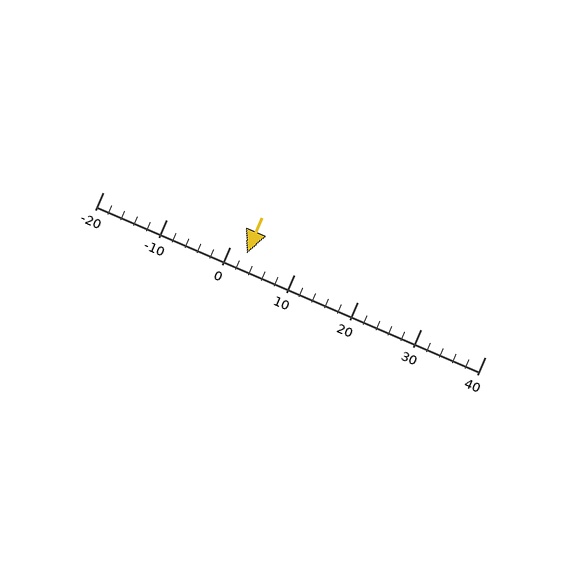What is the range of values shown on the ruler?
The ruler shows values from -20 to 40.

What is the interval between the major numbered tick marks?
The major tick marks are spaced 10 units apart.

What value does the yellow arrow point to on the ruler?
The yellow arrow points to approximately 2.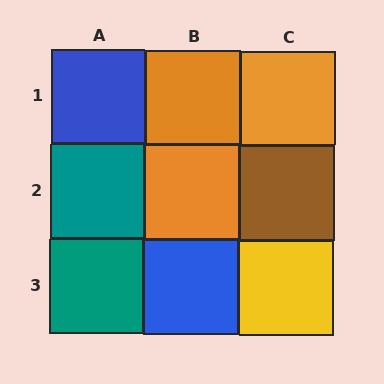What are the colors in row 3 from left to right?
Teal, blue, yellow.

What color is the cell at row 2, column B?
Orange.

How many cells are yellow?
1 cell is yellow.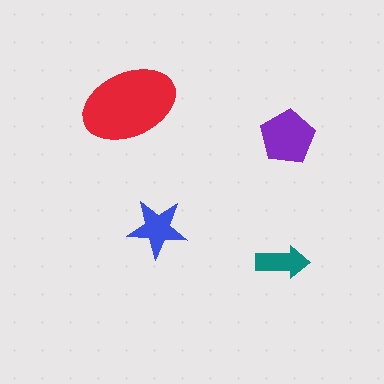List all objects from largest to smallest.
The red ellipse, the purple pentagon, the blue star, the teal arrow.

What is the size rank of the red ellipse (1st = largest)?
1st.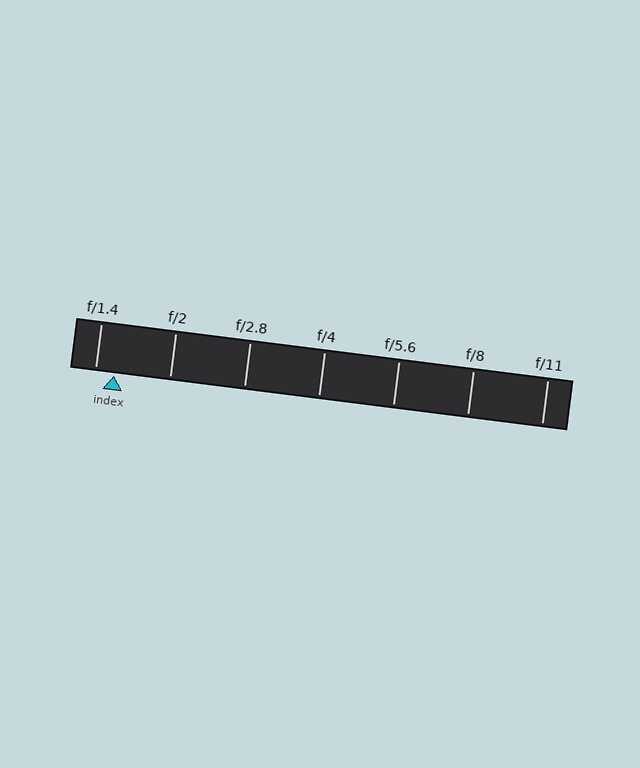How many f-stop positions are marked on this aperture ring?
There are 7 f-stop positions marked.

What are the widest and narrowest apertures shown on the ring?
The widest aperture shown is f/1.4 and the narrowest is f/11.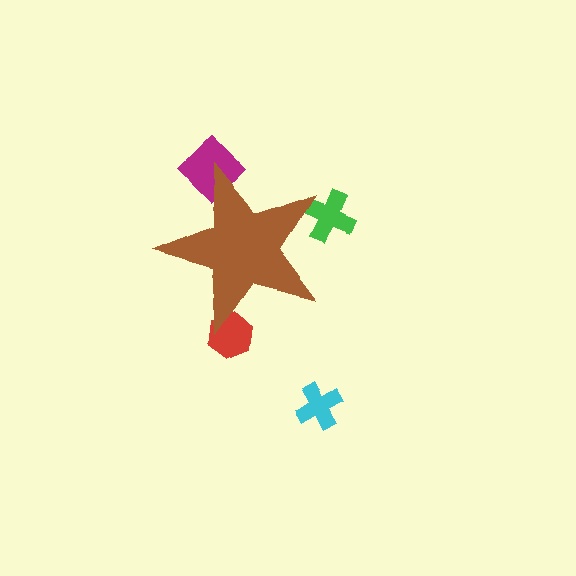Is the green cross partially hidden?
Yes, the green cross is partially hidden behind the brown star.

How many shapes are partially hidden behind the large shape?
3 shapes are partially hidden.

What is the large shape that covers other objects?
A brown star.